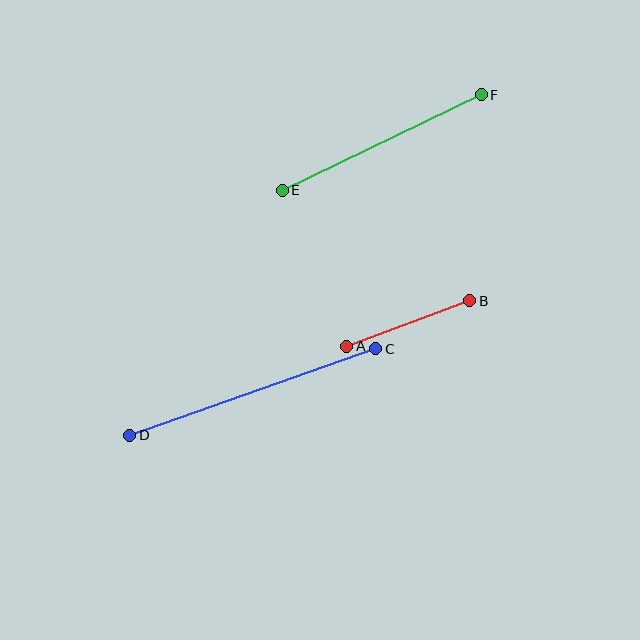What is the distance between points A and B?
The distance is approximately 131 pixels.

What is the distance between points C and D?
The distance is approximately 261 pixels.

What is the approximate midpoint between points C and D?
The midpoint is at approximately (253, 392) pixels.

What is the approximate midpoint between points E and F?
The midpoint is at approximately (382, 142) pixels.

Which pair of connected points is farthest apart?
Points C and D are farthest apart.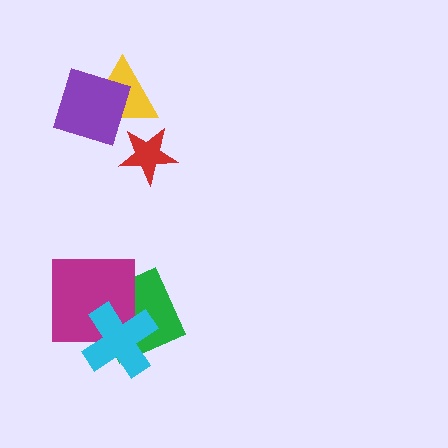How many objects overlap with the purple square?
1 object overlaps with the purple square.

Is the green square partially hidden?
Yes, it is partially covered by another shape.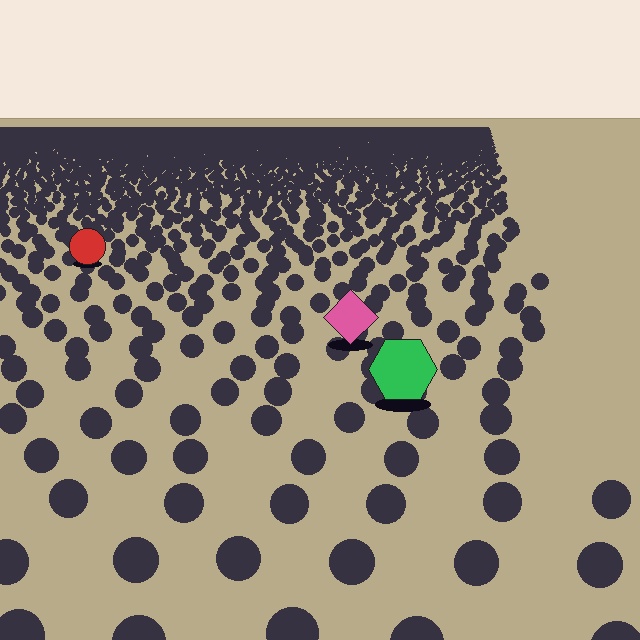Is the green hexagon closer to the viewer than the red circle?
Yes. The green hexagon is closer — you can tell from the texture gradient: the ground texture is coarser near it.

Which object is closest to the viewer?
The green hexagon is closest. The texture marks near it are larger and more spread out.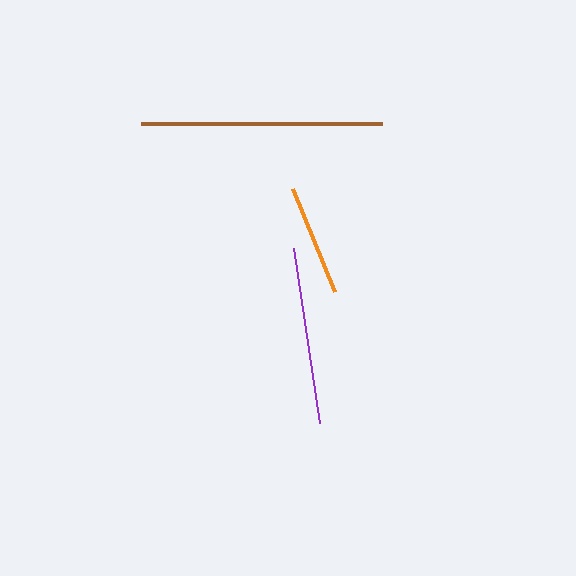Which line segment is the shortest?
The orange line is the shortest at approximately 111 pixels.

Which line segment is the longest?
The brown line is the longest at approximately 241 pixels.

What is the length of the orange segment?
The orange segment is approximately 111 pixels long.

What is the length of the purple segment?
The purple segment is approximately 176 pixels long.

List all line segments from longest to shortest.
From longest to shortest: brown, purple, orange.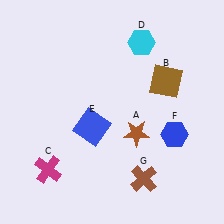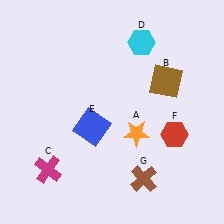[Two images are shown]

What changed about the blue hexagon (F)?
In Image 1, F is blue. In Image 2, it changed to red.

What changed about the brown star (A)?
In Image 1, A is brown. In Image 2, it changed to orange.